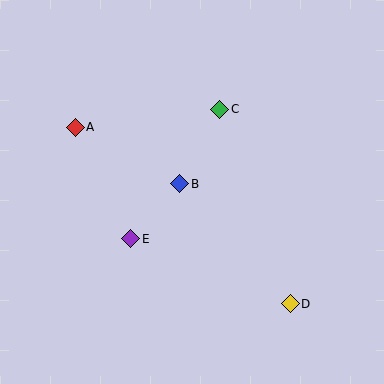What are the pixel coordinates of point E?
Point E is at (131, 239).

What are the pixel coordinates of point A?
Point A is at (75, 127).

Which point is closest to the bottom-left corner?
Point E is closest to the bottom-left corner.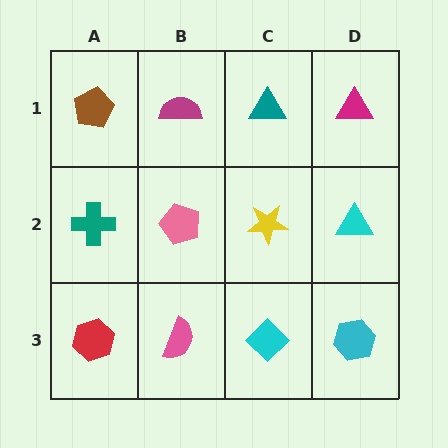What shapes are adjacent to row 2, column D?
A magenta triangle (row 1, column D), a cyan hexagon (row 3, column D), a yellow star (row 2, column C).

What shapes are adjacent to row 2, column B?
A magenta semicircle (row 1, column B), a pink semicircle (row 3, column B), a teal cross (row 2, column A), a yellow star (row 2, column C).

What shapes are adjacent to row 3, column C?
A yellow star (row 2, column C), a pink semicircle (row 3, column B), a cyan hexagon (row 3, column D).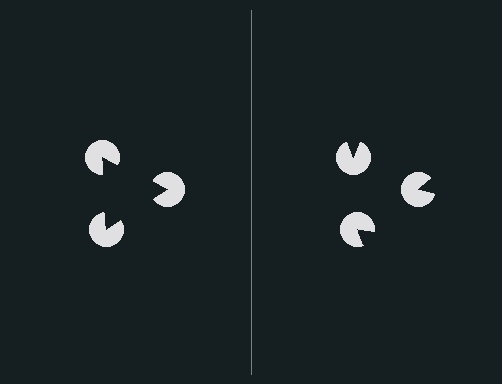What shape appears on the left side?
An illusory triangle.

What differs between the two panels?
The pac-man discs are positioned identically on both sides; only the wedge orientations differ. On the left they align to a triangle; on the right they are misaligned.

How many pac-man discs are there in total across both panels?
6 — 3 on each side.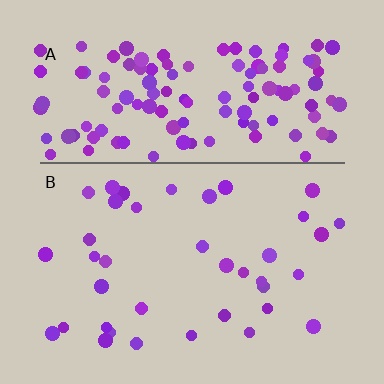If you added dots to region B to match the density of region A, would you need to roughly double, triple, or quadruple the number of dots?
Approximately triple.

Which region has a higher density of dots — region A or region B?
A (the top).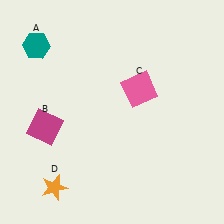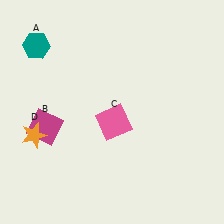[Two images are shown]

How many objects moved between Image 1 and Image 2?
2 objects moved between the two images.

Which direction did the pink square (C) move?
The pink square (C) moved down.